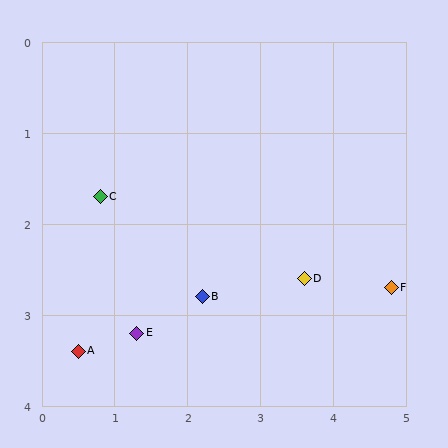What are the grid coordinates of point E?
Point E is at approximately (1.3, 3.2).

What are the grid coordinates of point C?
Point C is at approximately (0.8, 1.7).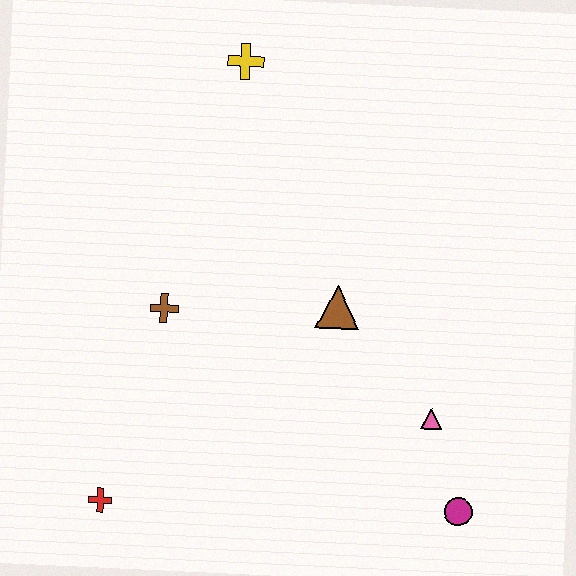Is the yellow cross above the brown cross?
Yes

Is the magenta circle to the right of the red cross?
Yes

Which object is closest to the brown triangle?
The pink triangle is closest to the brown triangle.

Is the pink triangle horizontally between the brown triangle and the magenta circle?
Yes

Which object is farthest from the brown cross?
The magenta circle is farthest from the brown cross.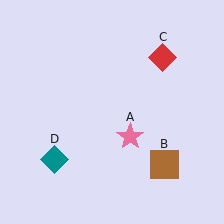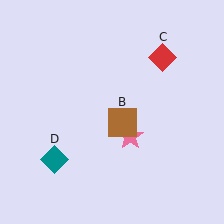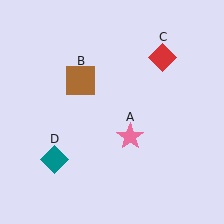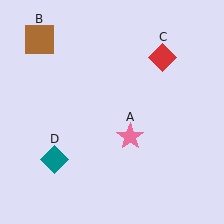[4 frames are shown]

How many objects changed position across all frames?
1 object changed position: brown square (object B).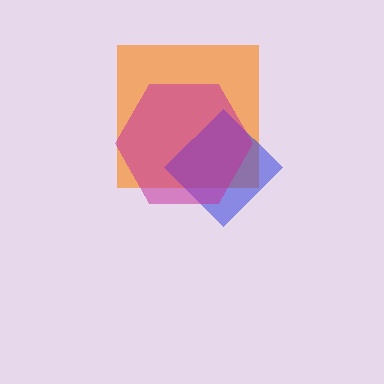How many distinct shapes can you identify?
There are 3 distinct shapes: an orange square, a blue diamond, a magenta hexagon.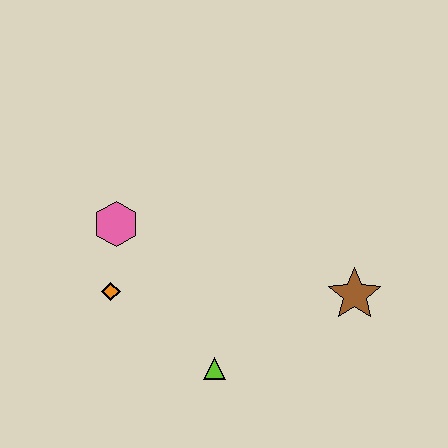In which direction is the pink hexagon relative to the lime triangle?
The pink hexagon is above the lime triangle.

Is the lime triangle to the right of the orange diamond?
Yes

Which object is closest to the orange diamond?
The pink hexagon is closest to the orange diamond.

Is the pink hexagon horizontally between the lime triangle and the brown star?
No